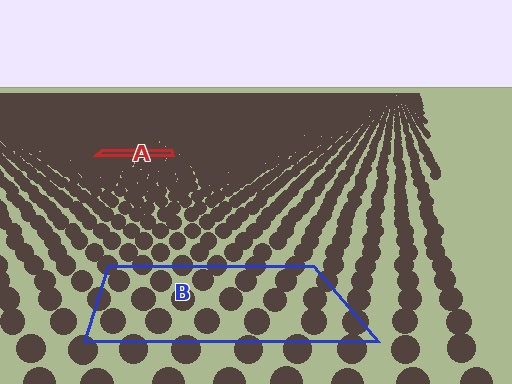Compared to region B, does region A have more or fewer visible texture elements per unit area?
Region A has more texture elements per unit area — they are packed more densely because it is farther away.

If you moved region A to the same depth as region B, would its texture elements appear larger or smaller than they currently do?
They would appear larger. At a closer depth, the same texture elements are projected at a bigger on-screen size.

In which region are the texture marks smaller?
The texture marks are smaller in region A, because it is farther away.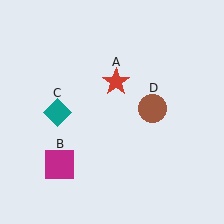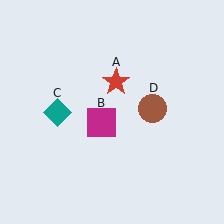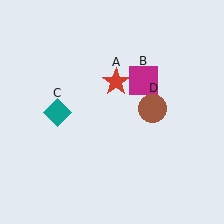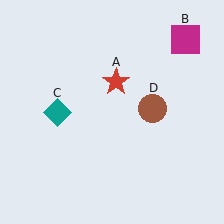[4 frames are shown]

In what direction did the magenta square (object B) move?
The magenta square (object B) moved up and to the right.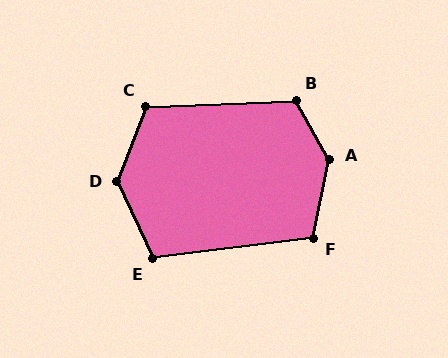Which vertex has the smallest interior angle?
E, at approximately 107 degrees.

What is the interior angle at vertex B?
Approximately 117 degrees (obtuse).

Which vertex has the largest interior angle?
A, at approximately 140 degrees.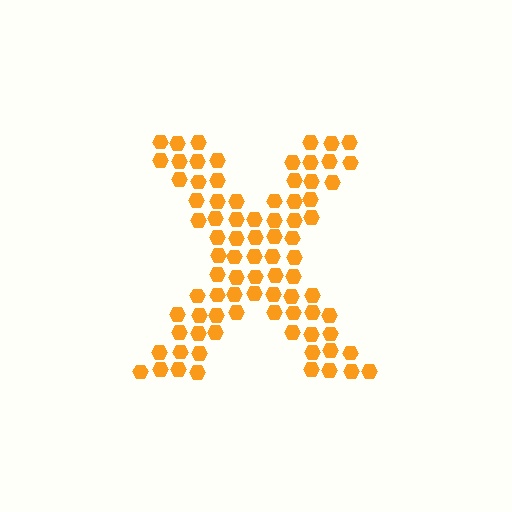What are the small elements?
The small elements are hexagons.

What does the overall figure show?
The overall figure shows the letter X.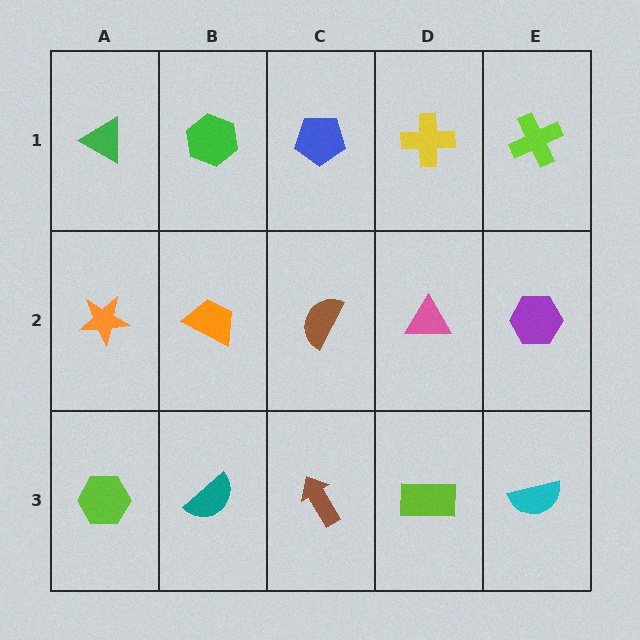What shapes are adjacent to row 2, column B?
A green hexagon (row 1, column B), a teal semicircle (row 3, column B), an orange star (row 2, column A), a brown semicircle (row 2, column C).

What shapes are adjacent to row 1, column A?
An orange star (row 2, column A), a green hexagon (row 1, column B).